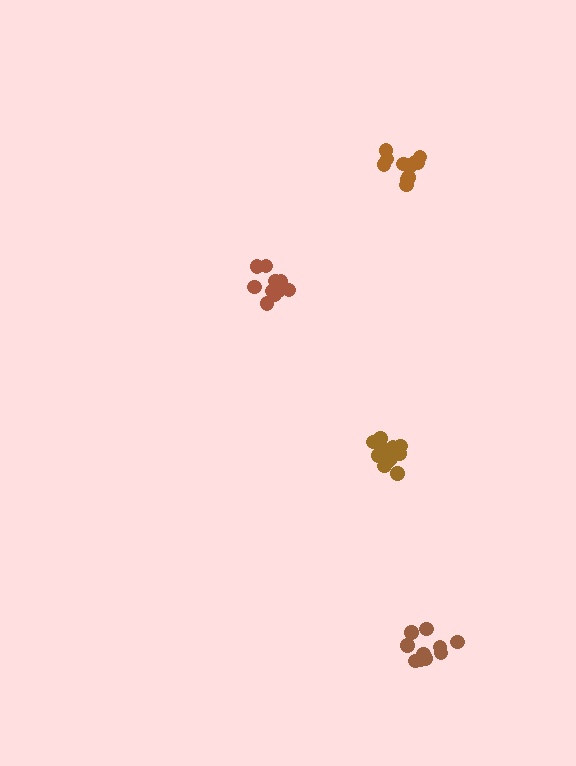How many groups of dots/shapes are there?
There are 4 groups.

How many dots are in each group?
Group 1: 10 dots, Group 2: 12 dots, Group 3: 11 dots, Group 4: 11 dots (44 total).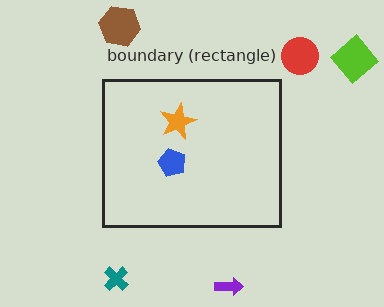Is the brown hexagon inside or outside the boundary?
Outside.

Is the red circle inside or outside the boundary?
Outside.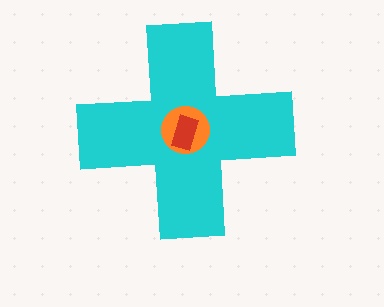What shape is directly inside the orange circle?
The red rectangle.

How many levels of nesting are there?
3.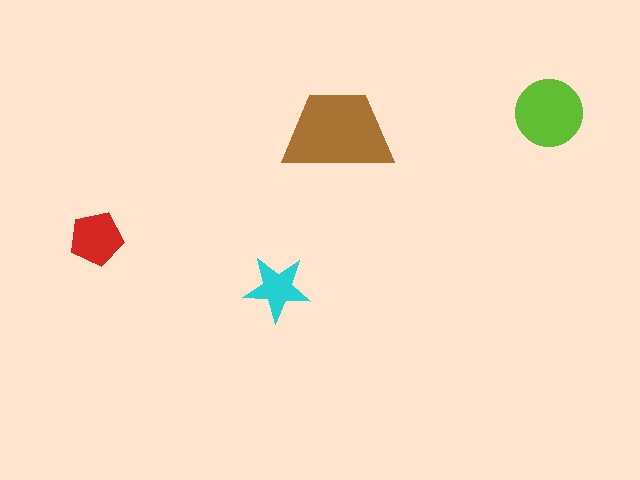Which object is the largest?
The brown trapezoid.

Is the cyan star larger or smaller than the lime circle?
Smaller.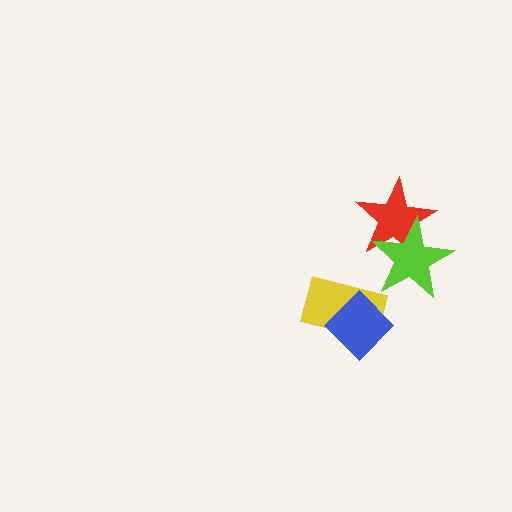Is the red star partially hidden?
Yes, it is partially covered by another shape.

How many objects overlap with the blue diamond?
1 object overlaps with the blue diamond.